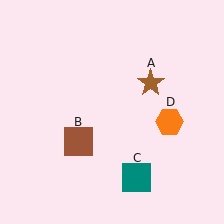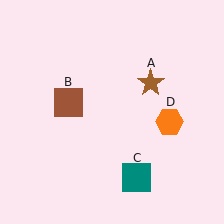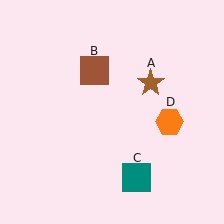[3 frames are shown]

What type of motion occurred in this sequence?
The brown square (object B) rotated clockwise around the center of the scene.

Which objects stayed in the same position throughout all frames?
Brown star (object A) and teal square (object C) and orange hexagon (object D) remained stationary.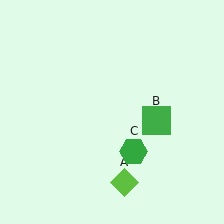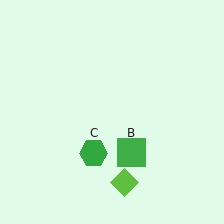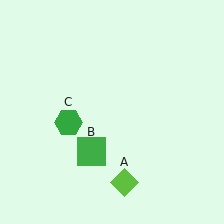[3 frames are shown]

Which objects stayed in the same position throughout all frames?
Lime diamond (object A) remained stationary.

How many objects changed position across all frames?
2 objects changed position: green square (object B), green hexagon (object C).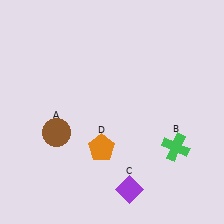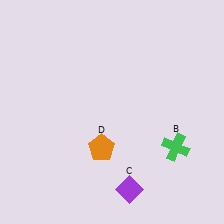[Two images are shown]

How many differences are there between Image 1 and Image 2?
There is 1 difference between the two images.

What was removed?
The brown circle (A) was removed in Image 2.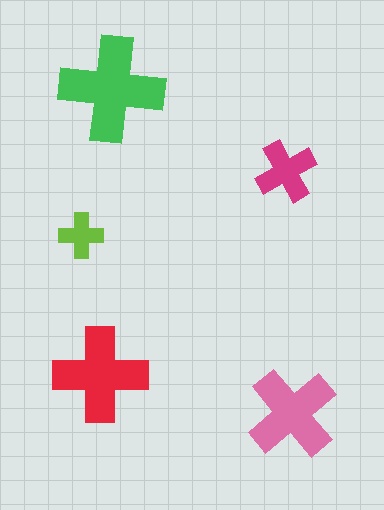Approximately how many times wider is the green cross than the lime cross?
About 2.5 times wider.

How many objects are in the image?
There are 5 objects in the image.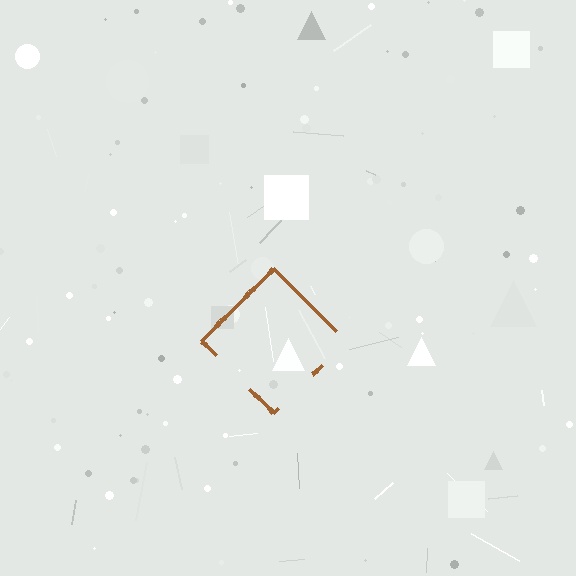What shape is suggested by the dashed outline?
The dashed outline suggests a diamond.